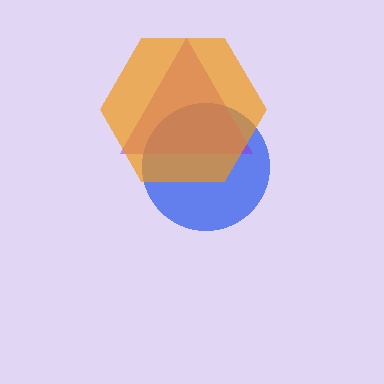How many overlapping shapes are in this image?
There are 3 overlapping shapes in the image.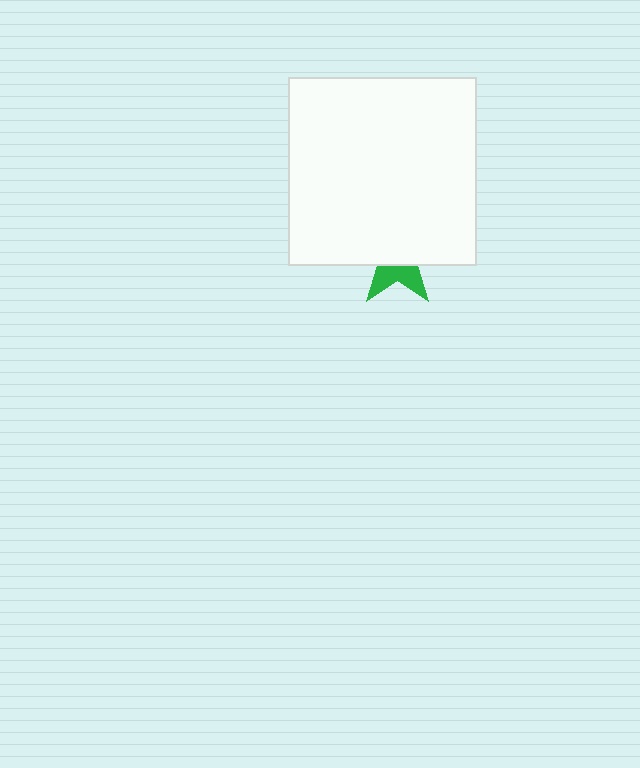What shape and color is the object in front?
The object in front is a white square.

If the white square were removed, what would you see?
You would see the complete green star.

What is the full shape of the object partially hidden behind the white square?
The partially hidden object is a green star.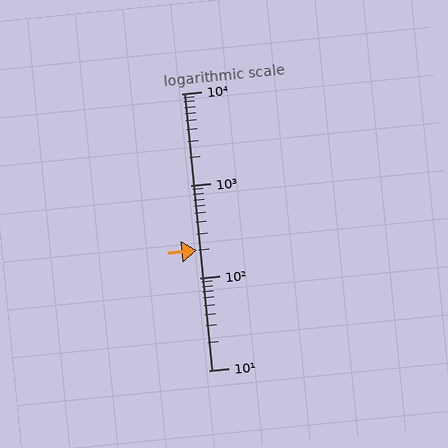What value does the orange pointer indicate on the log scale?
The pointer indicates approximately 200.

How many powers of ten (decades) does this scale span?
The scale spans 3 decades, from 10 to 10000.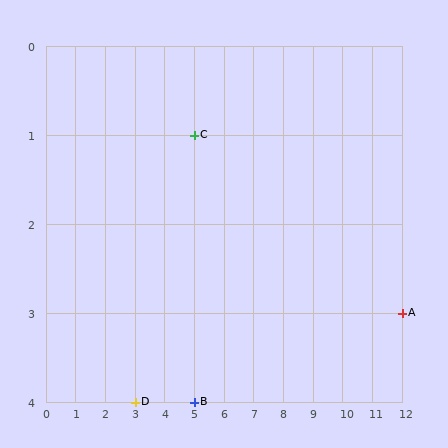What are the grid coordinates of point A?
Point A is at grid coordinates (12, 3).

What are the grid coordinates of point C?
Point C is at grid coordinates (5, 1).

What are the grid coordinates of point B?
Point B is at grid coordinates (5, 4).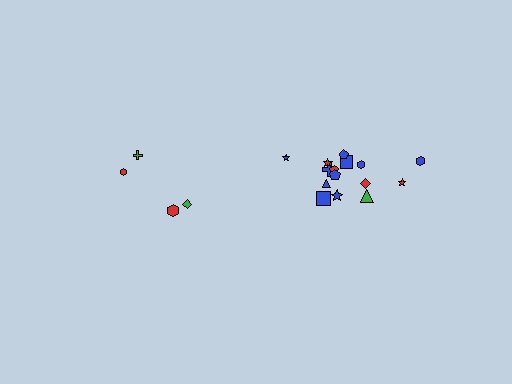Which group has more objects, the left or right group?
The right group.